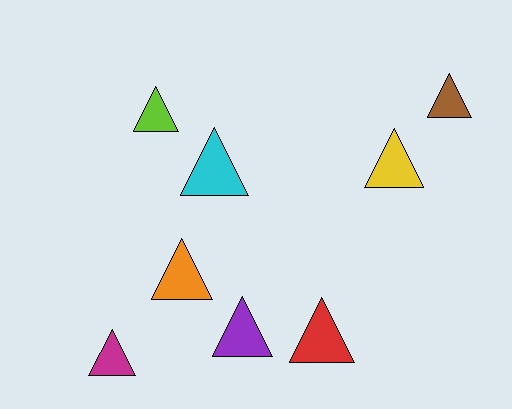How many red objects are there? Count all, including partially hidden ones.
There is 1 red object.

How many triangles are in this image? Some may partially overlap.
There are 8 triangles.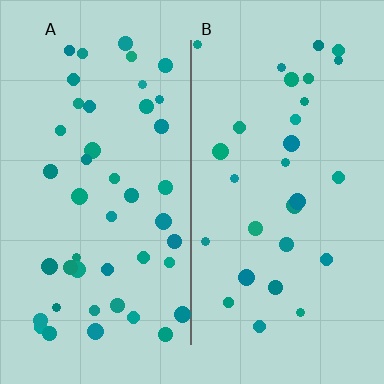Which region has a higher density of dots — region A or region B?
A (the left).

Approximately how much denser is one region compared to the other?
Approximately 1.6× — region A over region B.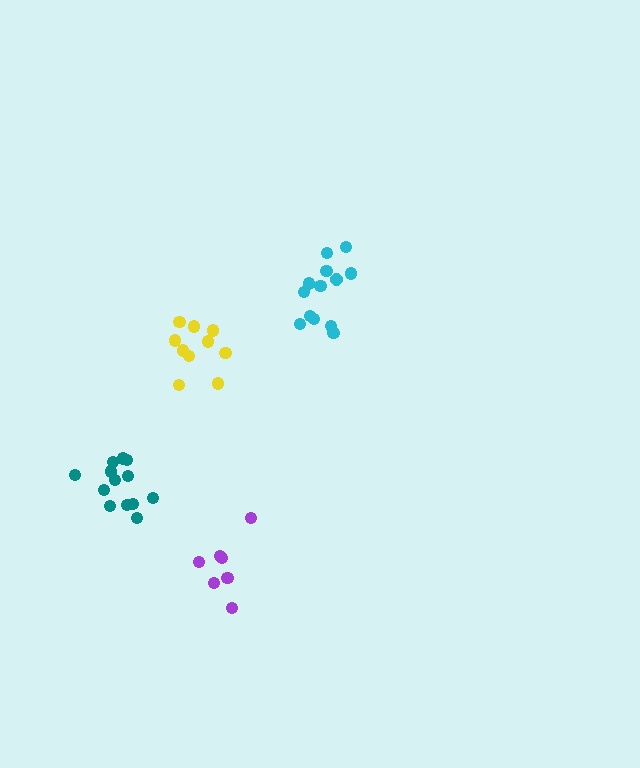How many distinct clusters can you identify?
There are 4 distinct clusters.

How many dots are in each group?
Group 1: 13 dots, Group 2: 13 dots, Group 3: 10 dots, Group 4: 7 dots (43 total).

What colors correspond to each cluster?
The clusters are colored: cyan, teal, yellow, purple.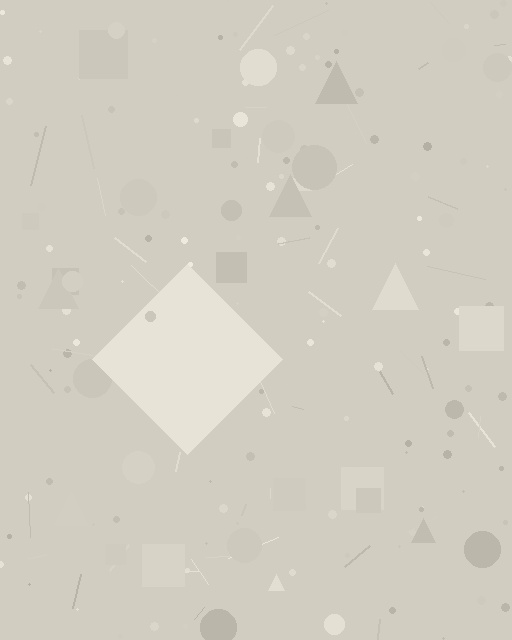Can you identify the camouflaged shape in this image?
The camouflaged shape is a diamond.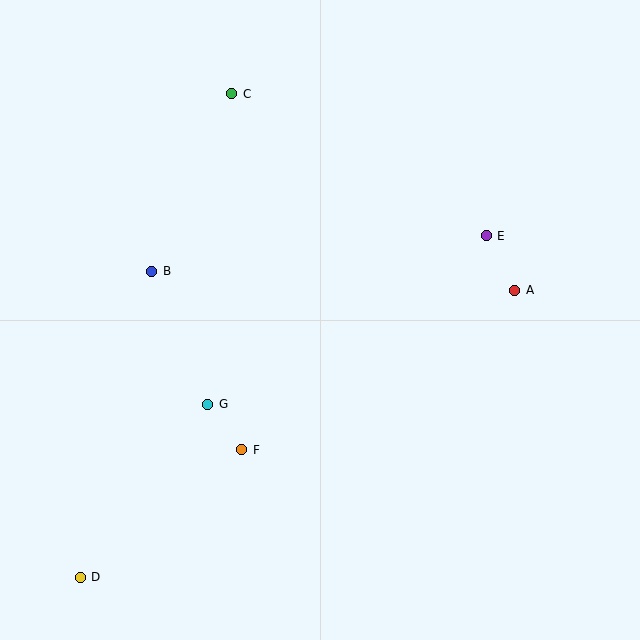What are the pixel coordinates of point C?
Point C is at (232, 94).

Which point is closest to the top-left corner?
Point C is closest to the top-left corner.